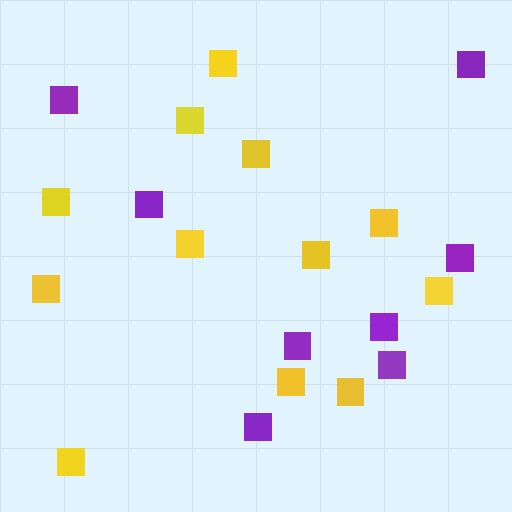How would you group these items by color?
There are 2 groups: one group of purple squares (8) and one group of yellow squares (12).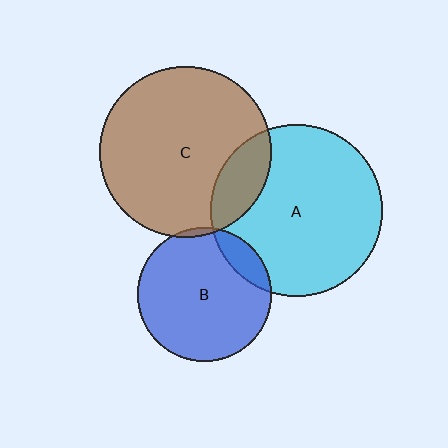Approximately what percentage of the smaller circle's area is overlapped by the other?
Approximately 15%.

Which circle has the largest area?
Circle A (cyan).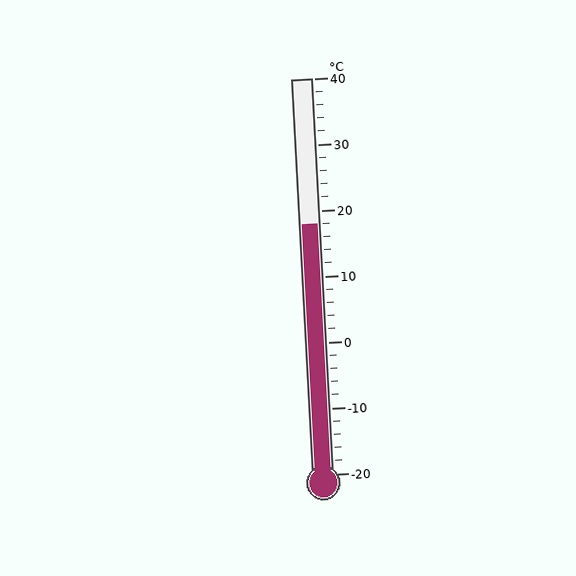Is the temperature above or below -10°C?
The temperature is above -10°C.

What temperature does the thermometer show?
The thermometer shows approximately 18°C.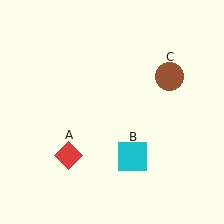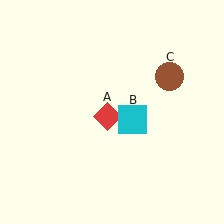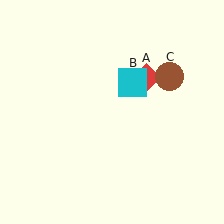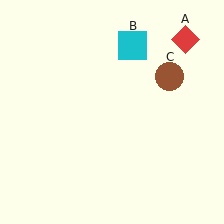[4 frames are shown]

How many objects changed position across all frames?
2 objects changed position: red diamond (object A), cyan square (object B).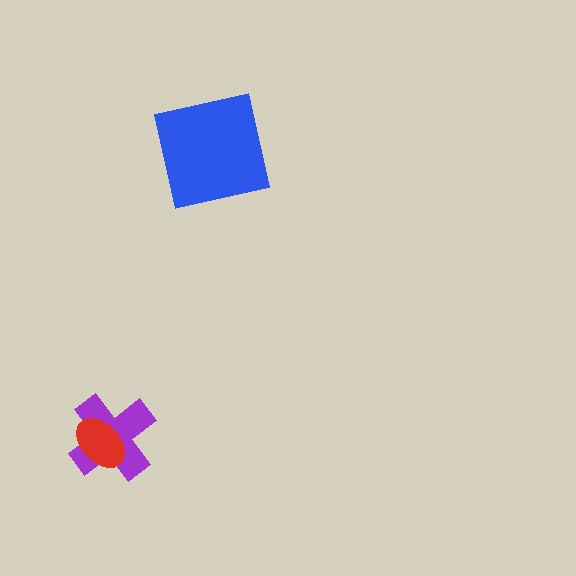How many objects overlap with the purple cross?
1 object overlaps with the purple cross.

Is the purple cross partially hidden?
Yes, it is partially covered by another shape.